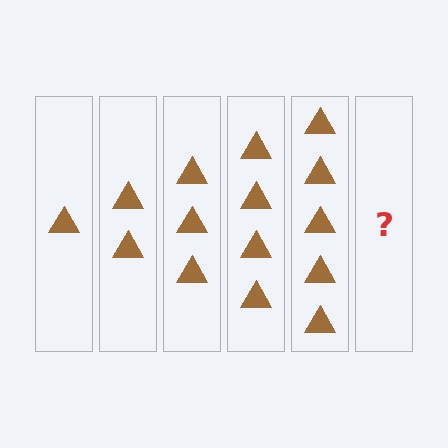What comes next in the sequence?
The next element should be 6 triangles.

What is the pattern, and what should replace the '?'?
The pattern is that each step adds one more triangle. The '?' should be 6 triangles.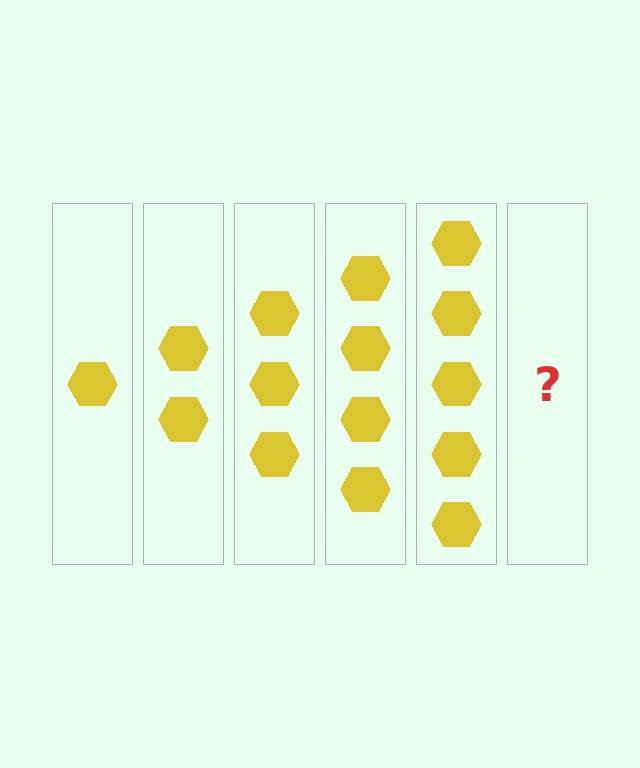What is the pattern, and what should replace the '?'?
The pattern is that each step adds one more hexagon. The '?' should be 6 hexagons.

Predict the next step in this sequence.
The next step is 6 hexagons.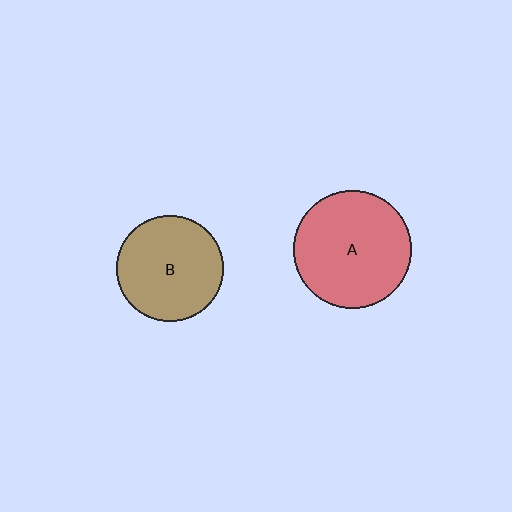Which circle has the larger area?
Circle A (red).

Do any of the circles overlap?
No, none of the circles overlap.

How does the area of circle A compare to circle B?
Approximately 1.2 times.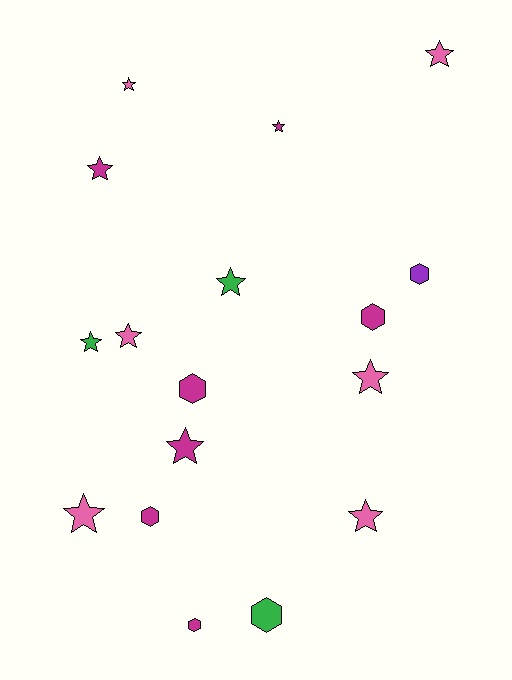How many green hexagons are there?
There is 1 green hexagon.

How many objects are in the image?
There are 17 objects.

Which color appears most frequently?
Magenta, with 7 objects.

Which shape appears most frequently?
Star, with 11 objects.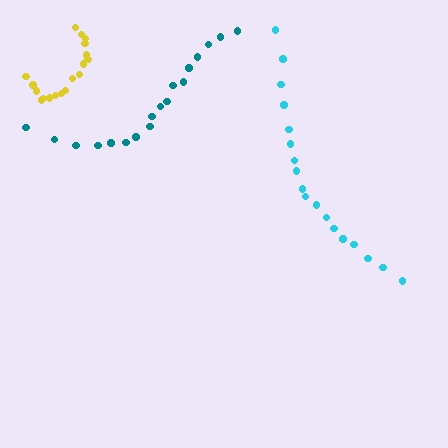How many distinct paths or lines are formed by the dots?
There are 3 distinct paths.